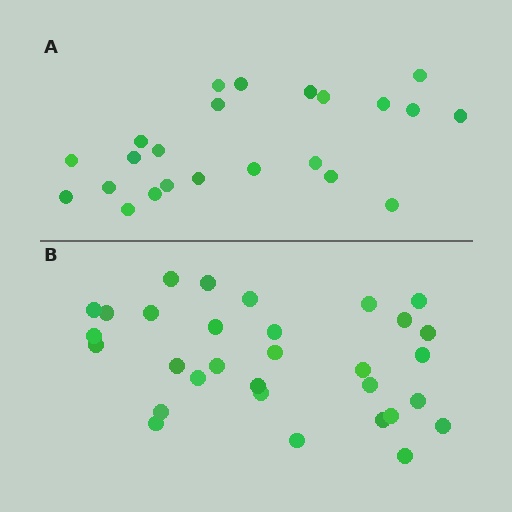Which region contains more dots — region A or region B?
Region B (the bottom region) has more dots.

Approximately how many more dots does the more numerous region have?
Region B has roughly 8 or so more dots than region A.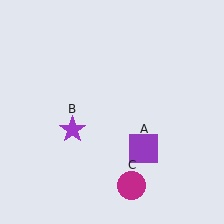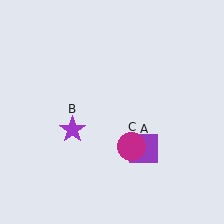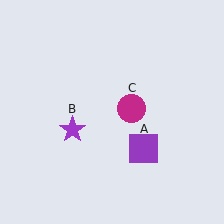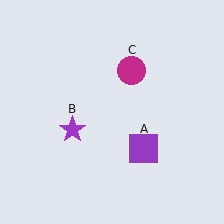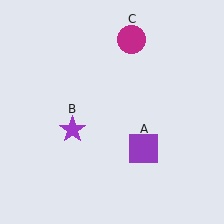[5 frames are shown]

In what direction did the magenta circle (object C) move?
The magenta circle (object C) moved up.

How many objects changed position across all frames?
1 object changed position: magenta circle (object C).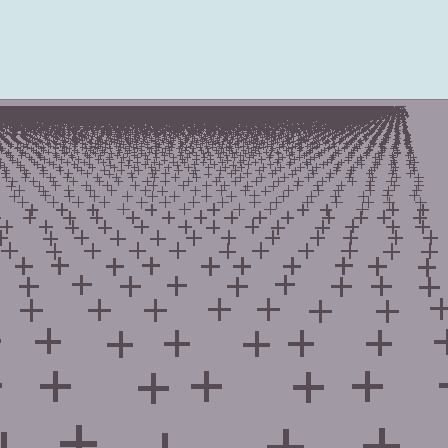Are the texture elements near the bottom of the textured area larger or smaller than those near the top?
Larger. Near the bottom, elements are closer to the viewer and appear at a bigger on-screen size.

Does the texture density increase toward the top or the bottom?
Density increases toward the top.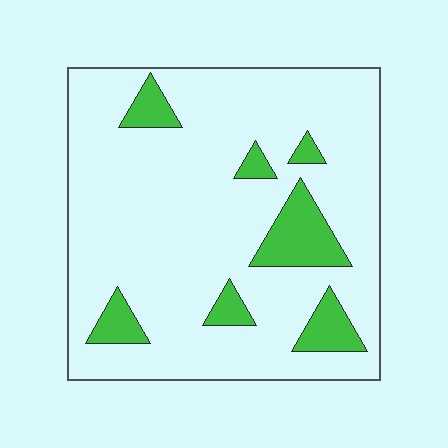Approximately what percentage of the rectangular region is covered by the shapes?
Approximately 15%.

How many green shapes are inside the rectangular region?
7.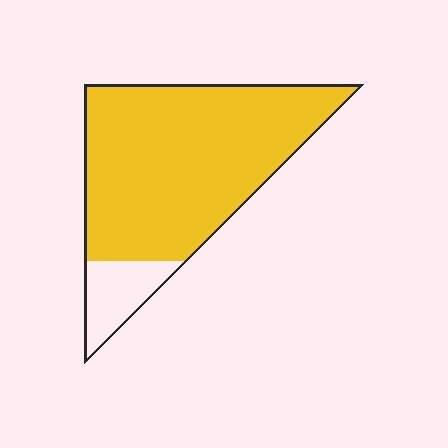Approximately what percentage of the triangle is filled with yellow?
Approximately 85%.